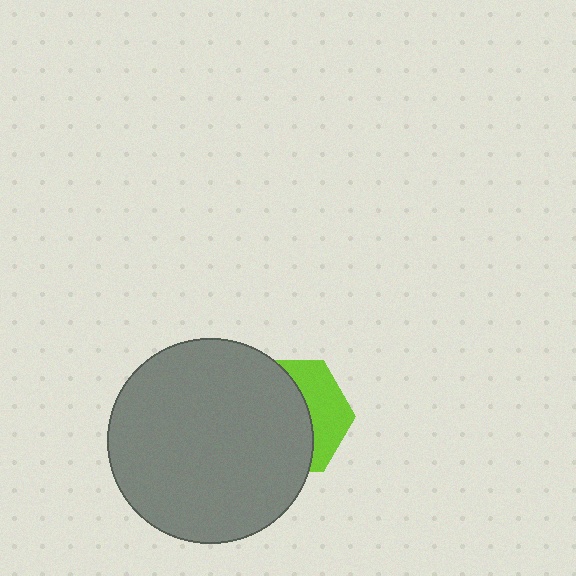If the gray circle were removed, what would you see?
You would see the complete lime hexagon.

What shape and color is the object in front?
The object in front is a gray circle.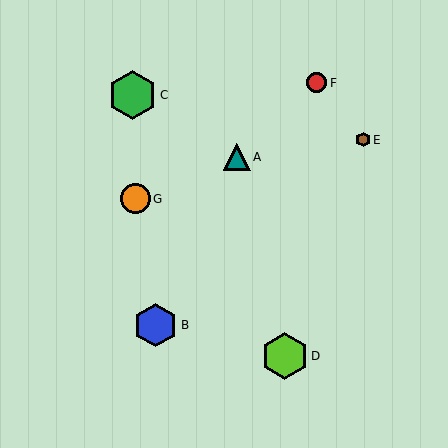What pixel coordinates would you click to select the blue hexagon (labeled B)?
Click at (156, 325) to select the blue hexagon B.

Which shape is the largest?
The green hexagon (labeled C) is the largest.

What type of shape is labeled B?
Shape B is a blue hexagon.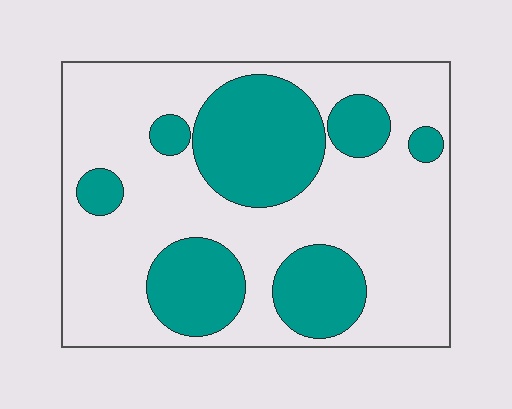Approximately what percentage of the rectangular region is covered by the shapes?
Approximately 35%.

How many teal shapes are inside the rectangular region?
7.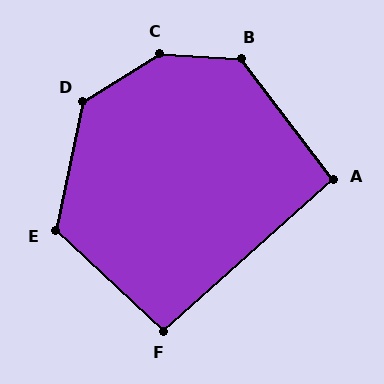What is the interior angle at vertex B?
Approximately 131 degrees (obtuse).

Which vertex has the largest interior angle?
C, at approximately 144 degrees.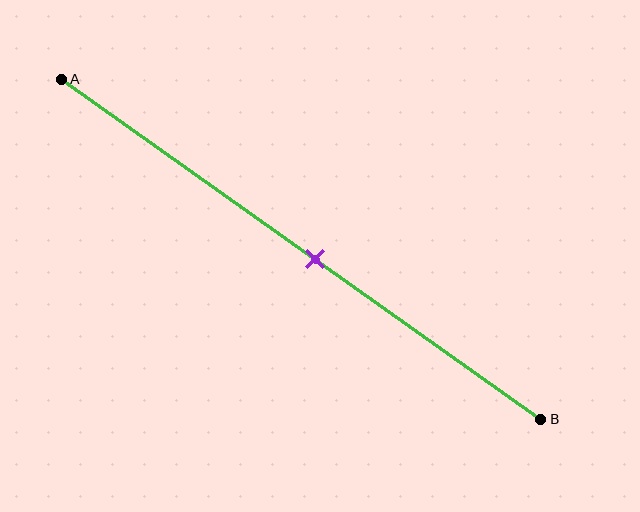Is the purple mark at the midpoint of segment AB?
Yes, the mark is approximately at the midpoint.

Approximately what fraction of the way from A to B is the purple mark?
The purple mark is approximately 55% of the way from A to B.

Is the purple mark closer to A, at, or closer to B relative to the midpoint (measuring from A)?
The purple mark is approximately at the midpoint of segment AB.